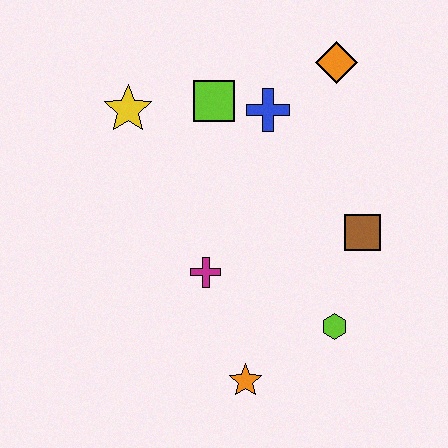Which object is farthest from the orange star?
The orange diamond is farthest from the orange star.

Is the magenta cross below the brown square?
Yes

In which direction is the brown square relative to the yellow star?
The brown square is to the right of the yellow star.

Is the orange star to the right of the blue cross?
No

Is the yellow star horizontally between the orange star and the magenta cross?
No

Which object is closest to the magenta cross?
The orange star is closest to the magenta cross.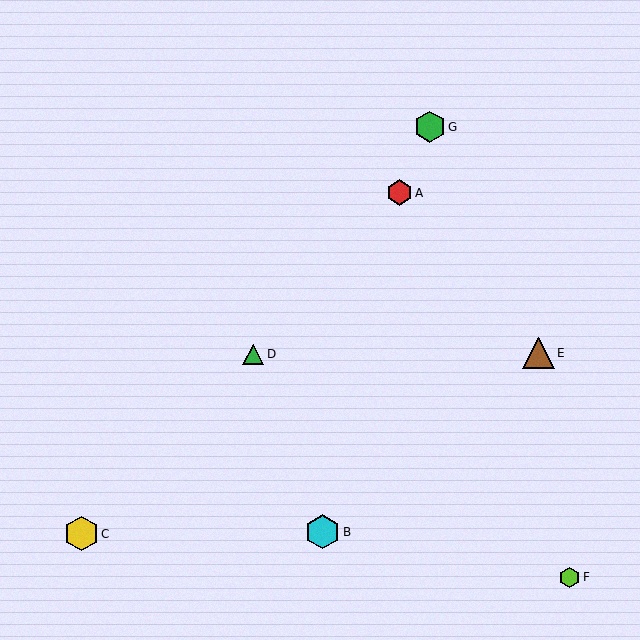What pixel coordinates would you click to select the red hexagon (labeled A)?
Click at (399, 193) to select the red hexagon A.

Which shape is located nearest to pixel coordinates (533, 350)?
The brown triangle (labeled E) at (539, 353) is nearest to that location.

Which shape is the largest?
The yellow hexagon (labeled C) is the largest.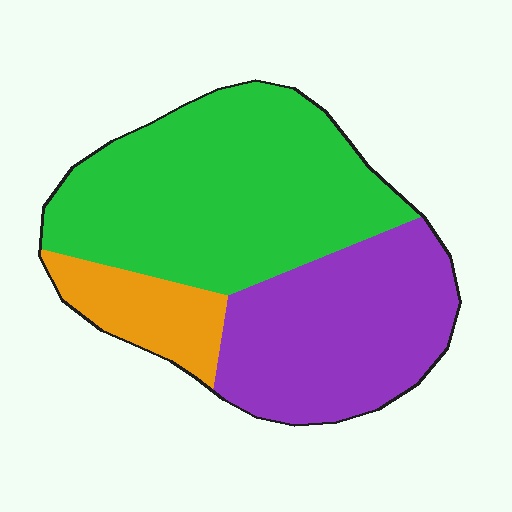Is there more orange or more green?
Green.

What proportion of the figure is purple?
Purple takes up about three eighths (3/8) of the figure.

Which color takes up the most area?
Green, at roughly 50%.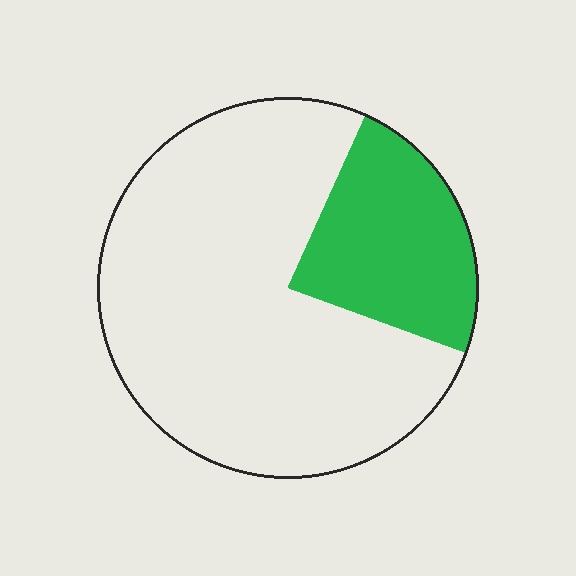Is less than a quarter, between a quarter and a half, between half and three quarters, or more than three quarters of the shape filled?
Less than a quarter.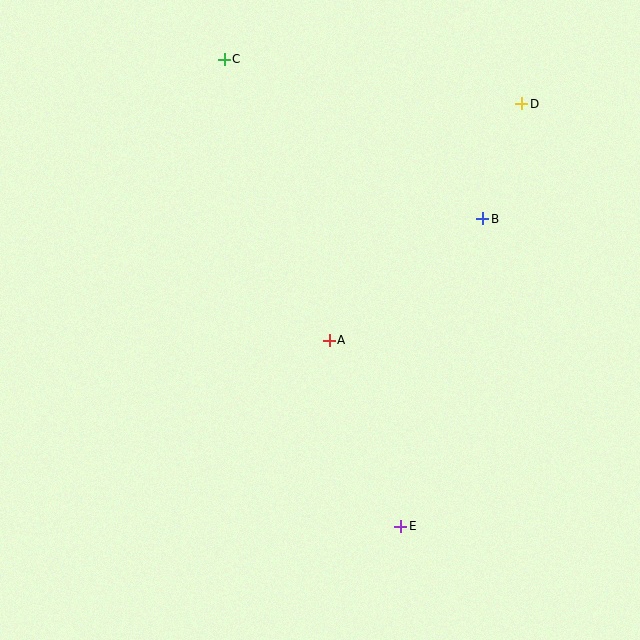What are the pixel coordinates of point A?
Point A is at (329, 340).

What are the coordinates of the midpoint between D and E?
The midpoint between D and E is at (461, 315).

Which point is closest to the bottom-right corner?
Point E is closest to the bottom-right corner.